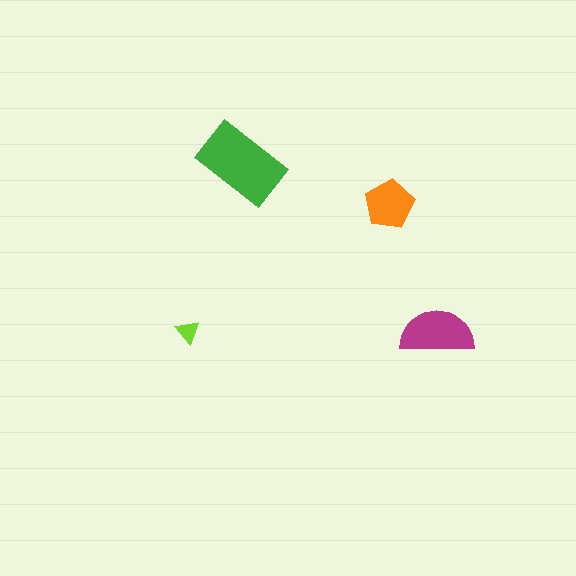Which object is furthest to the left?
The lime triangle is leftmost.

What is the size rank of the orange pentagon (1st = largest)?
3rd.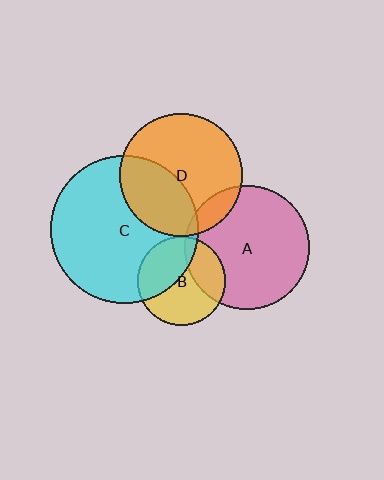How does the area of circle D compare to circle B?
Approximately 1.9 times.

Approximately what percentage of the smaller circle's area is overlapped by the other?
Approximately 30%.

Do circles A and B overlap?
Yes.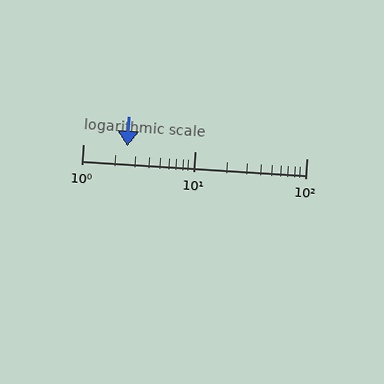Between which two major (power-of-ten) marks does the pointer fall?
The pointer is between 1 and 10.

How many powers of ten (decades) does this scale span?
The scale spans 2 decades, from 1 to 100.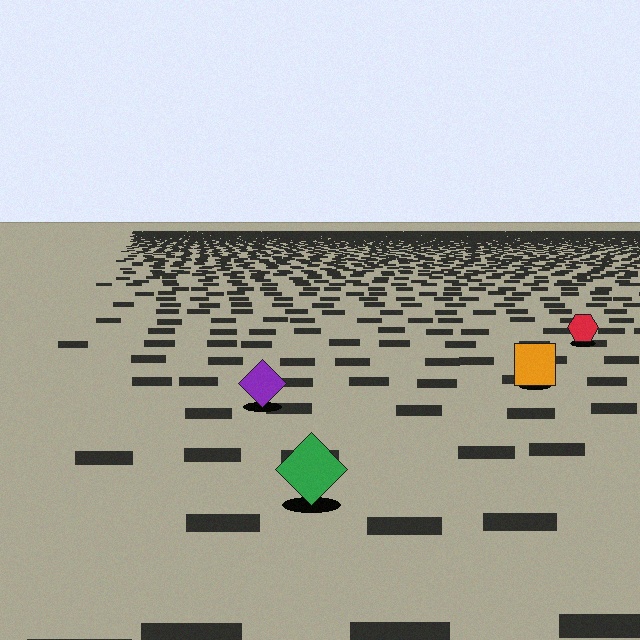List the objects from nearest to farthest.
From nearest to farthest: the green diamond, the purple diamond, the orange square, the red hexagon.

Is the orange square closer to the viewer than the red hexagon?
Yes. The orange square is closer — you can tell from the texture gradient: the ground texture is coarser near it.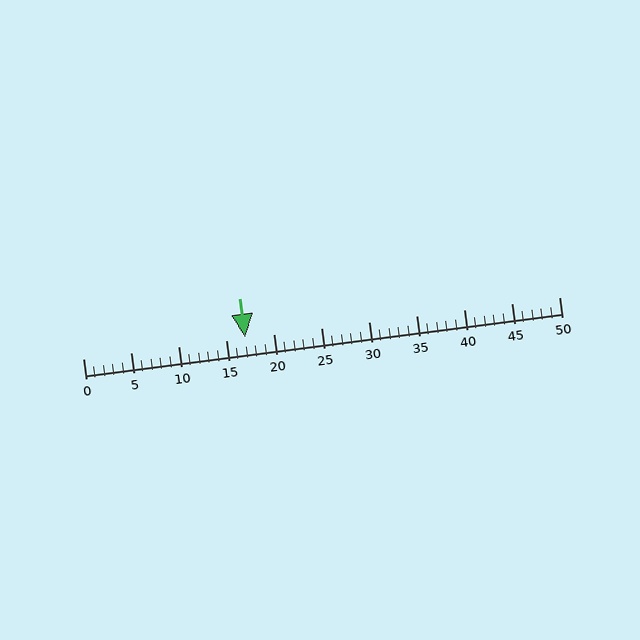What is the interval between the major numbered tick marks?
The major tick marks are spaced 5 units apart.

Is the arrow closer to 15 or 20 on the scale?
The arrow is closer to 15.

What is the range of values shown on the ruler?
The ruler shows values from 0 to 50.